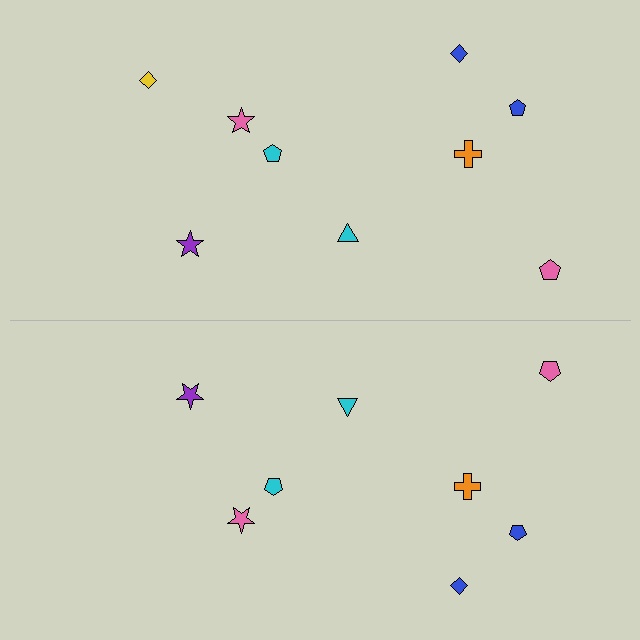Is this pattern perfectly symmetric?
No, the pattern is not perfectly symmetric. A yellow diamond is missing from the bottom side.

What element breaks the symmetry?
A yellow diamond is missing from the bottom side.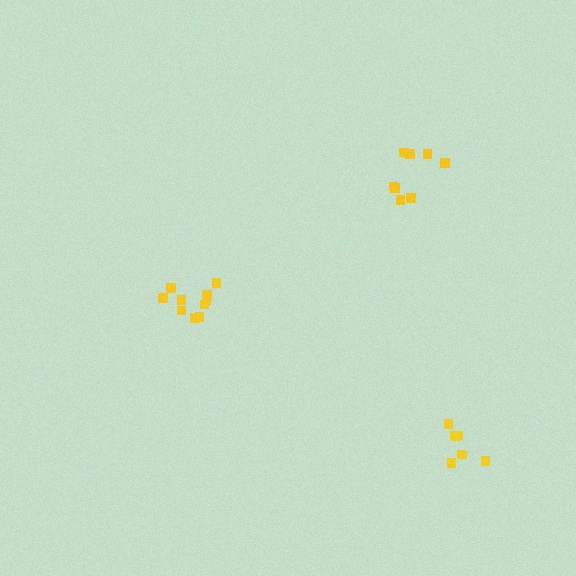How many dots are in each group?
Group 1: 8 dots, Group 2: 10 dots, Group 3: 6 dots (24 total).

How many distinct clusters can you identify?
There are 3 distinct clusters.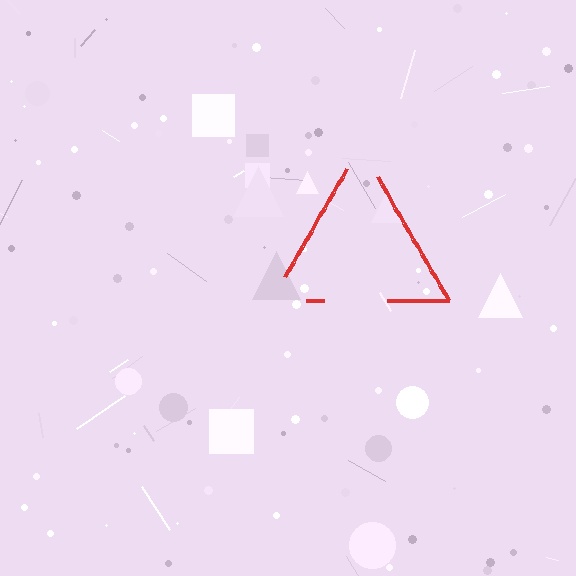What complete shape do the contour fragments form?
The contour fragments form a triangle.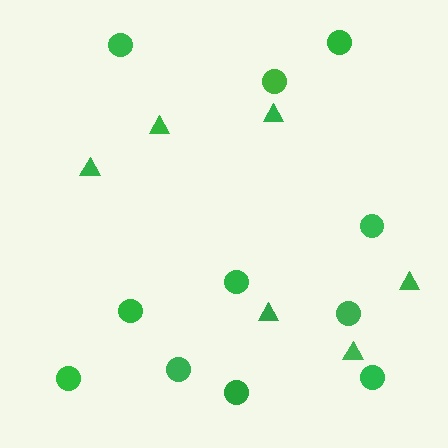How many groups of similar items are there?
There are 2 groups: one group of circles (11) and one group of triangles (6).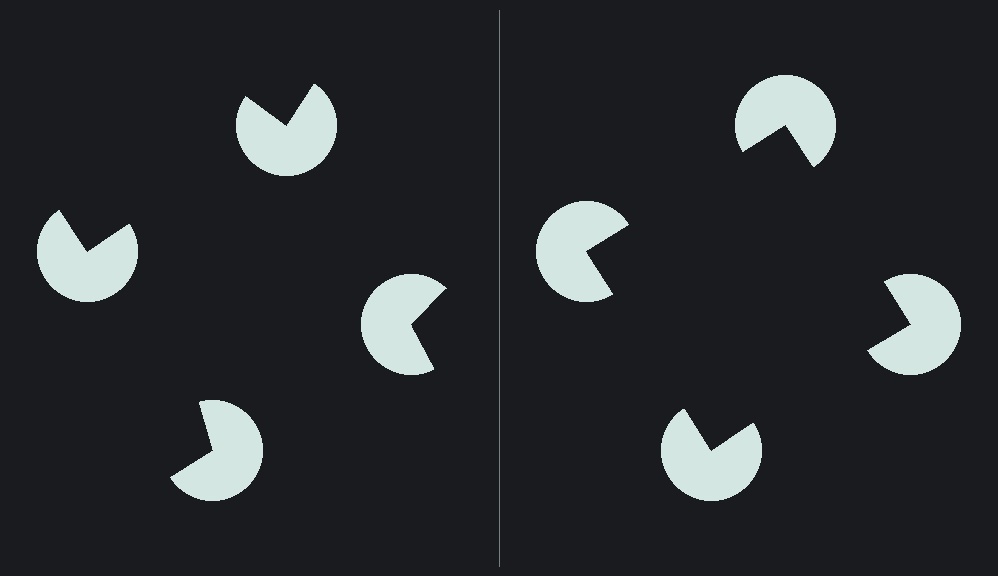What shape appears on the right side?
An illusory square.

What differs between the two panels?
The pac-man discs are positioned identically on both sides; only the wedge orientations differ. On the right they align to a square; on the left they are misaligned.